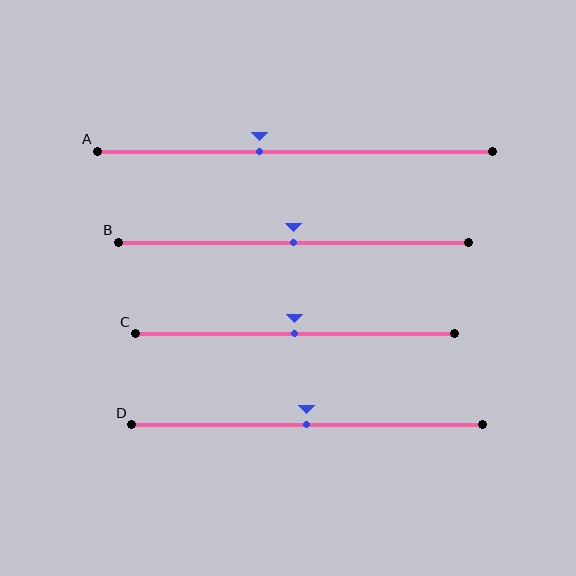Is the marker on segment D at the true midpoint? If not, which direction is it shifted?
Yes, the marker on segment D is at the true midpoint.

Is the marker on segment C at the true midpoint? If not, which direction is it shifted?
Yes, the marker on segment C is at the true midpoint.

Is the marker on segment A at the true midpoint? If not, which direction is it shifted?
No, the marker on segment A is shifted to the left by about 9% of the segment length.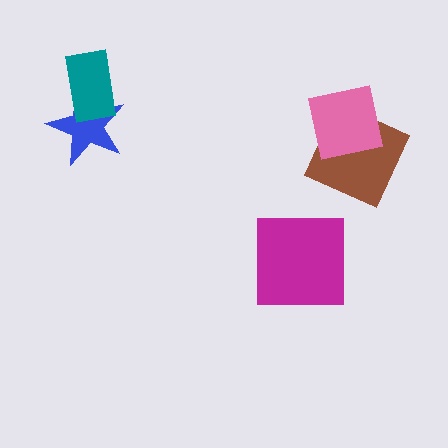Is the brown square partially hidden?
Yes, it is partially covered by another shape.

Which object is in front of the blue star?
The teal rectangle is in front of the blue star.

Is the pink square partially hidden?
No, no other shape covers it.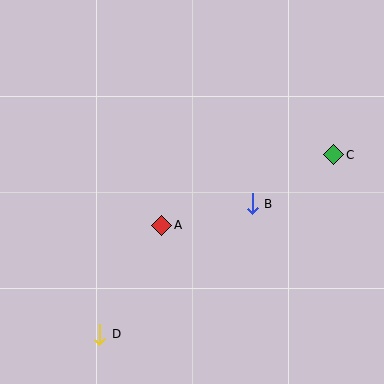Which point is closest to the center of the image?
Point A at (162, 225) is closest to the center.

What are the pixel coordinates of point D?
Point D is at (100, 334).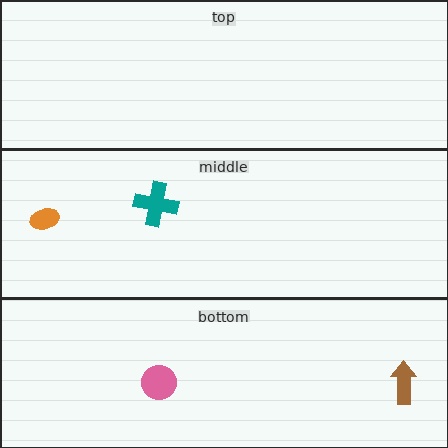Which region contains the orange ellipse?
The middle region.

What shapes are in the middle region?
The orange ellipse, the teal cross.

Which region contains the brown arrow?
The bottom region.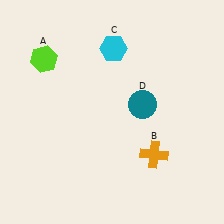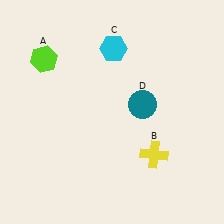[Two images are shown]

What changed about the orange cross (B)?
In Image 1, B is orange. In Image 2, it changed to yellow.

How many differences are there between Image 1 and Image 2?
There is 1 difference between the two images.